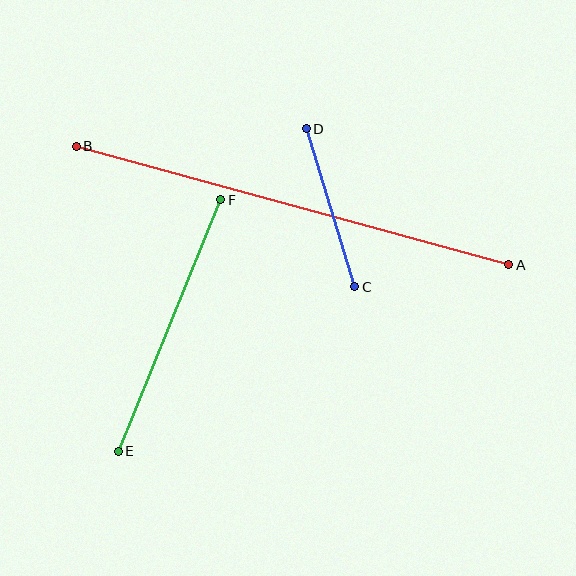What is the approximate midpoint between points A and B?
The midpoint is at approximately (292, 206) pixels.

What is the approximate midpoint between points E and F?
The midpoint is at approximately (170, 326) pixels.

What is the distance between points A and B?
The distance is approximately 448 pixels.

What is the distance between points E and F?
The distance is approximately 272 pixels.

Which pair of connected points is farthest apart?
Points A and B are farthest apart.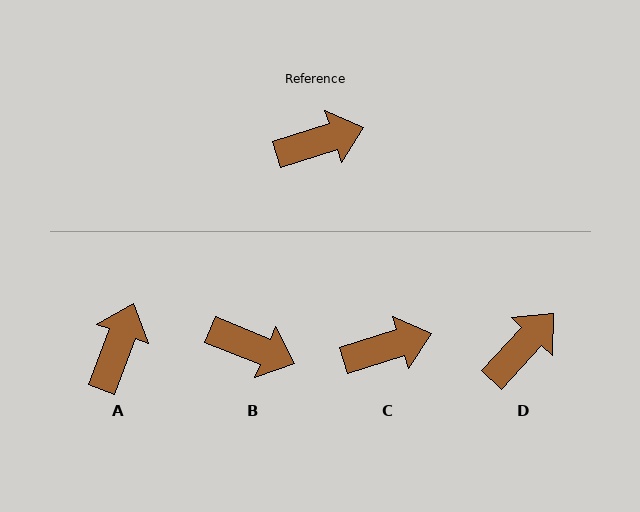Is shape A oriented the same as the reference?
No, it is off by about 53 degrees.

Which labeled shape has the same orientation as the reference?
C.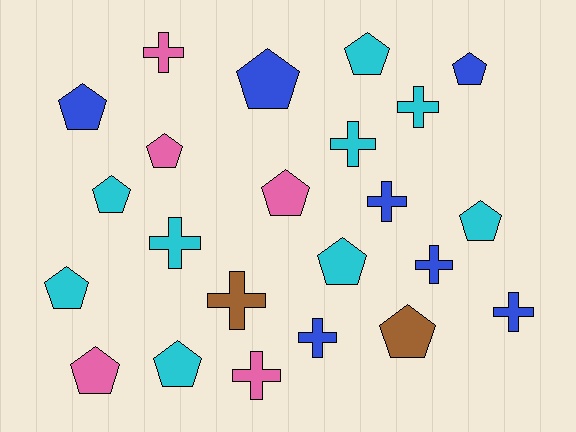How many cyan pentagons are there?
There are 6 cyan pentagons.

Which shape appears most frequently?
Pentagon, with 13 objects.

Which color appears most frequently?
Cyan, with 9 objects.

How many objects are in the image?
There are 23 objects.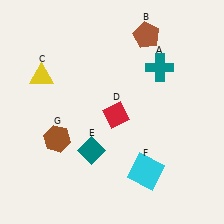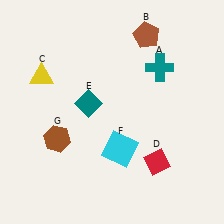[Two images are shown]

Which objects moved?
The objects that moved are: the red diamond (D), the teal diamond (E), the cyan square (F).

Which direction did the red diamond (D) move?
The red diamond (D) moved down.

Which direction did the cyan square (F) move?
The cyan square (F) moved left.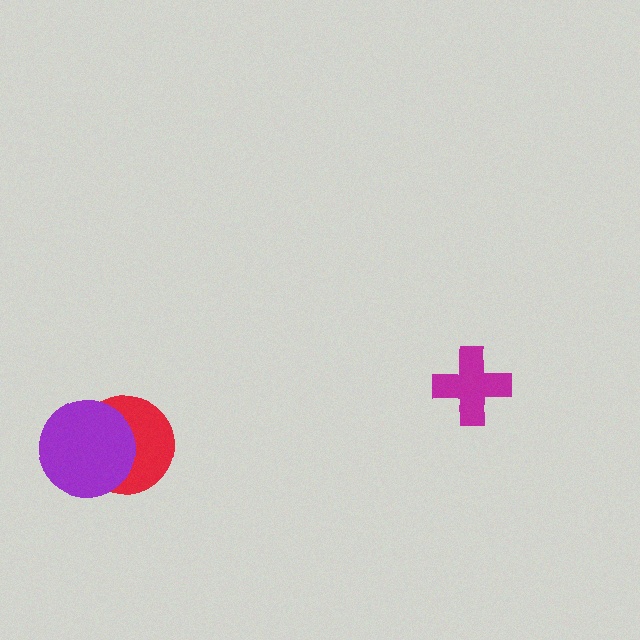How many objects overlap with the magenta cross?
0 objects overlap with the magenta cross.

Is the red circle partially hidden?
Yes, it is partially covered by another shape.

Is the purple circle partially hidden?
No, no other shape covers it.